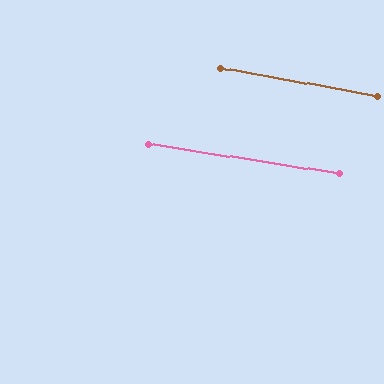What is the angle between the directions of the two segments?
Approximately 1 degree.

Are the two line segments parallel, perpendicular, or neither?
Parallel — their directions differ by only 1.1°.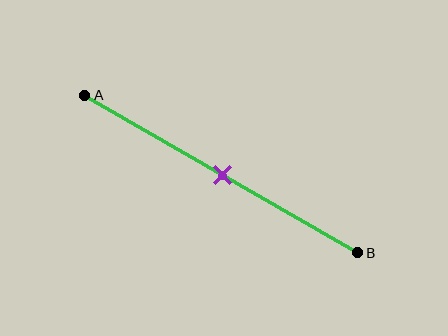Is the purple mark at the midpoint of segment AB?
Yes, the mark is approximately at the midpoint.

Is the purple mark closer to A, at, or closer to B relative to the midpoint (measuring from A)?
The purple mark is approximately at the midpoint of segment AB.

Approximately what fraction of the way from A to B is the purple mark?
The purple mark is approximately 50% of the way from A to B.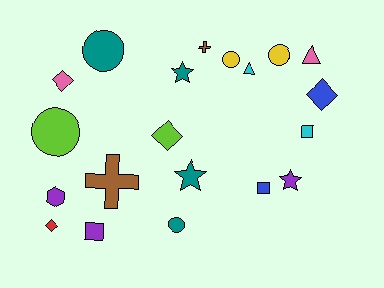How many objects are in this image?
There are 20 objects.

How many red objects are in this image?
There is 1 red object.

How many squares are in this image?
There are 3 squares.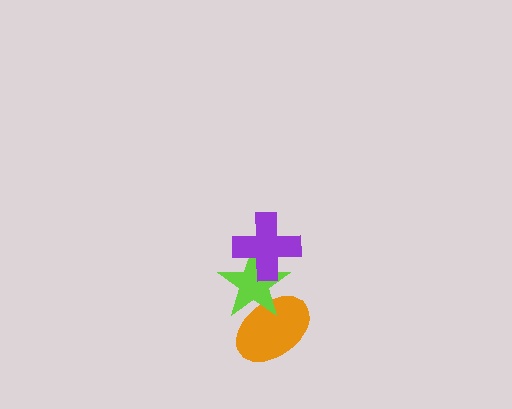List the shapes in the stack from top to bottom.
From top to bottom: the purple cross, the lime star, the orange ellipse.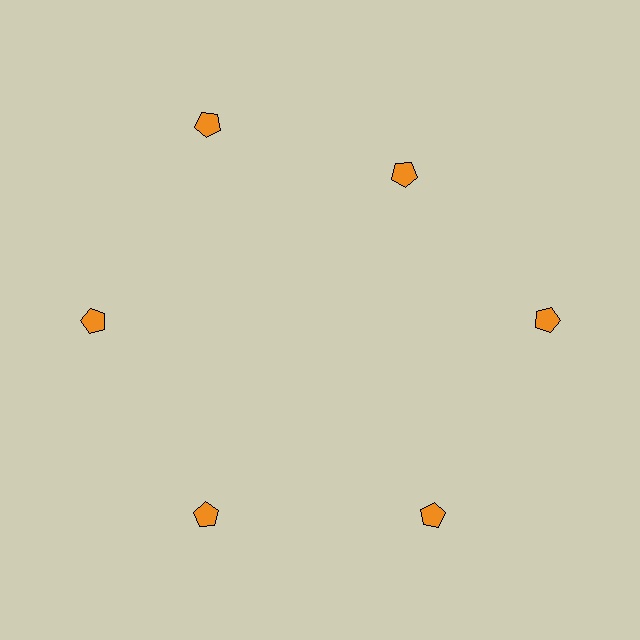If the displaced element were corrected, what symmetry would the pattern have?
It would have 6-fold rotational symmetry — the pattern would map onto itself every 60 degrees.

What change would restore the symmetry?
The symmetry would be restored by moving it outward, back onto the ring so that all 6 pentagons sit at equal angles and equal distance from the center.